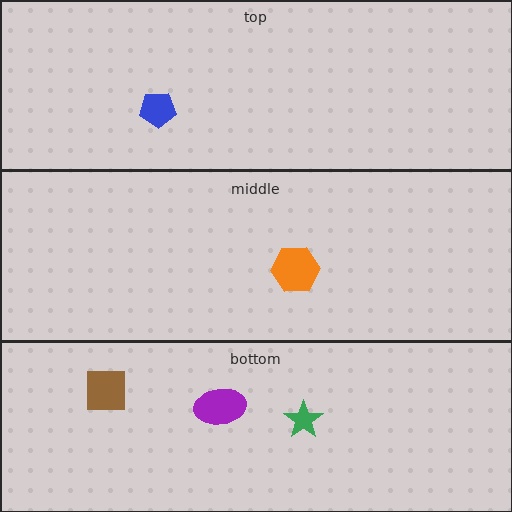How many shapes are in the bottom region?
3.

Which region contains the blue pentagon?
The top region.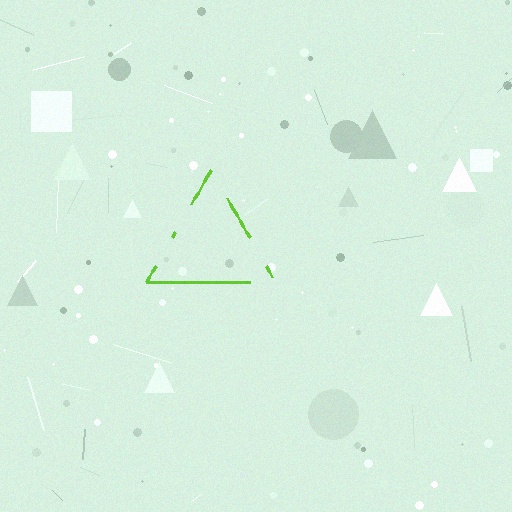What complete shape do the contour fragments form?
The contour fragments form a triangle.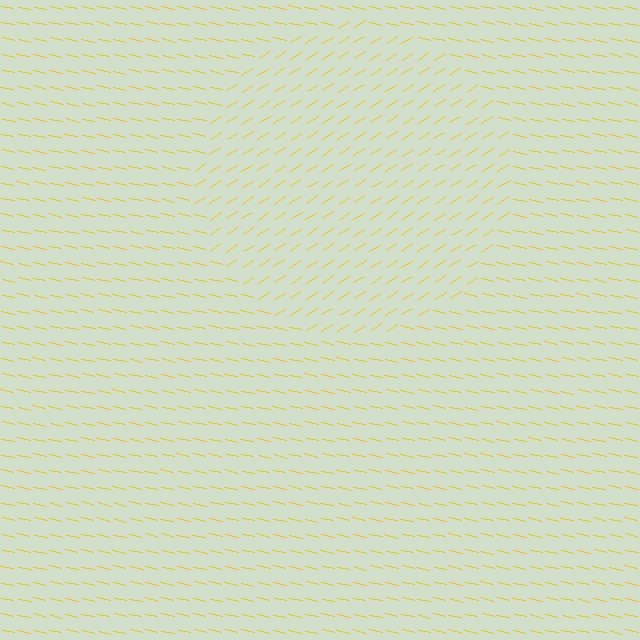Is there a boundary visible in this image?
Yes, there is a texture boundary formed by a change in line orientation.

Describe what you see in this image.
The image is filled with small yellow line segments. A circle region in the image has lines oriented differently from the surrounding lines, creating a visible texture boundary.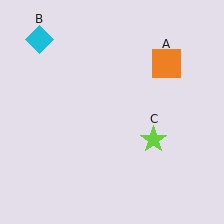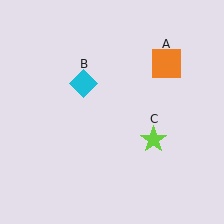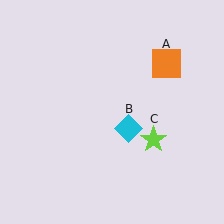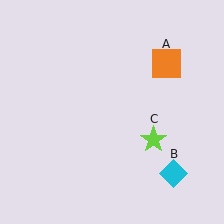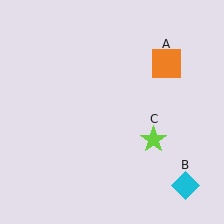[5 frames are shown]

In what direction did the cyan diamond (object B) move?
The cyan diamond (object B) moved down and to the right.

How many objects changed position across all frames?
1 object changed position: cyan diamond (object B).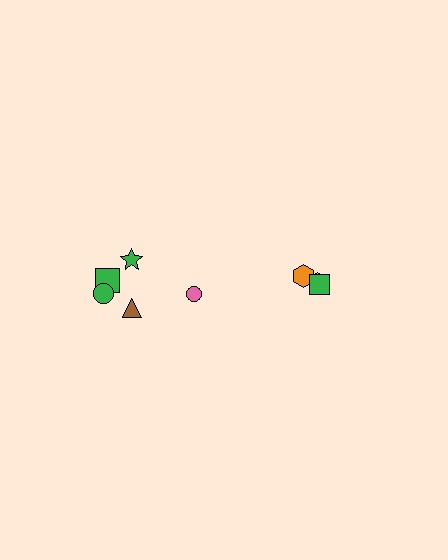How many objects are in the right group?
There are 3 objects.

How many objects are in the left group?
There are 5 objects.